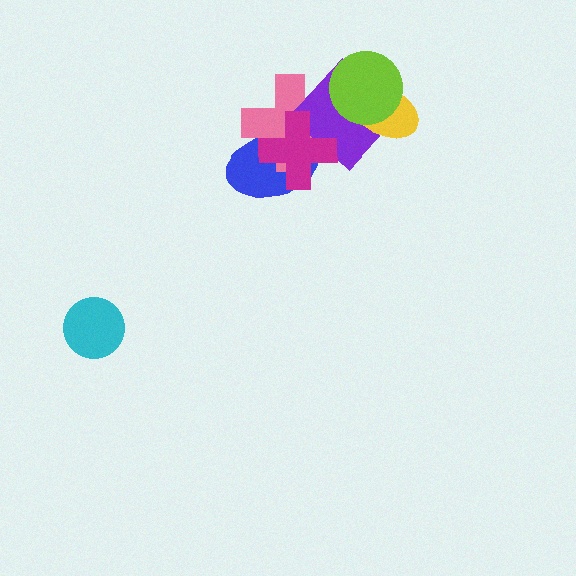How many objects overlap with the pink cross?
3 objects overlap with the pink cross.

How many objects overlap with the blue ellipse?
2 objects overlap with the blue ellipse.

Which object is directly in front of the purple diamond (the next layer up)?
The magenta cross is directly in front of the purple diamond.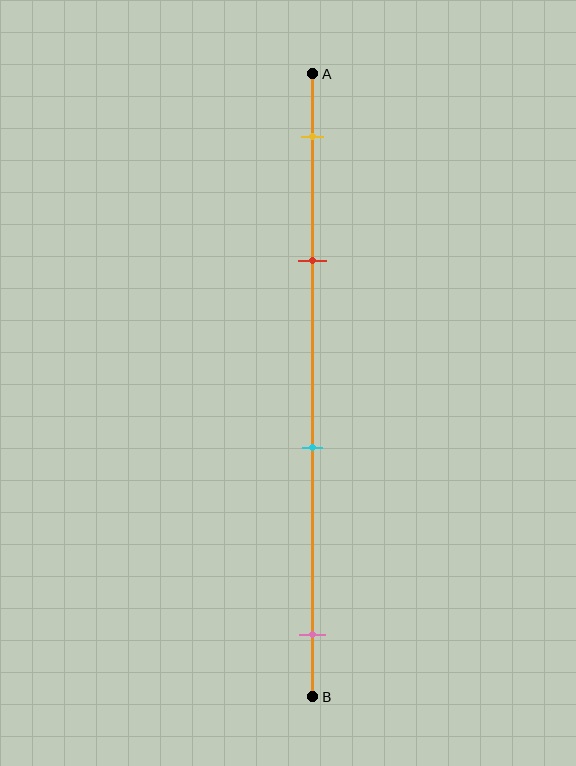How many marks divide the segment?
There are 4 marks dividing the segment.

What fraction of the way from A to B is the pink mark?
The pink mark is approximately 90% (0.9) of the way from A to B.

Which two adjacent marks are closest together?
The yellow and red marks are the closest adjacent pair.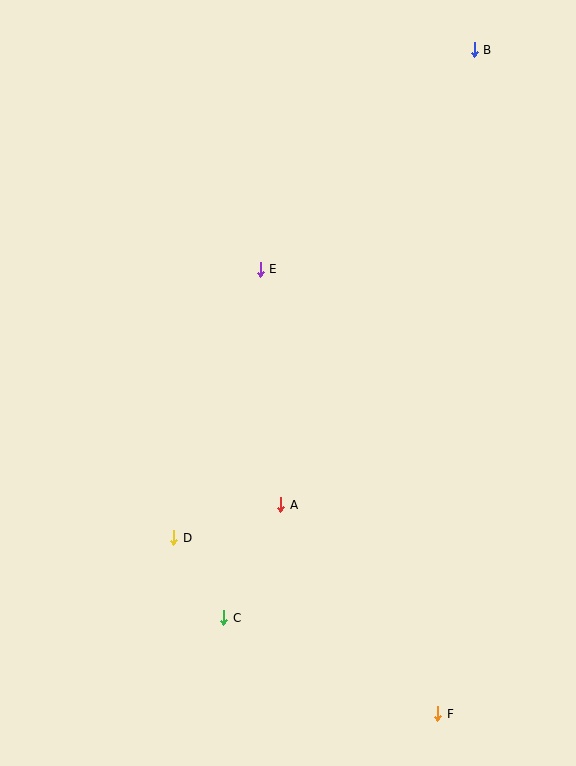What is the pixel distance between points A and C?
The distance between A and C is 127 pixels.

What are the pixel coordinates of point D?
Point D is at (174, 538).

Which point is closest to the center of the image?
Point E at (260, 269) is closest to the center.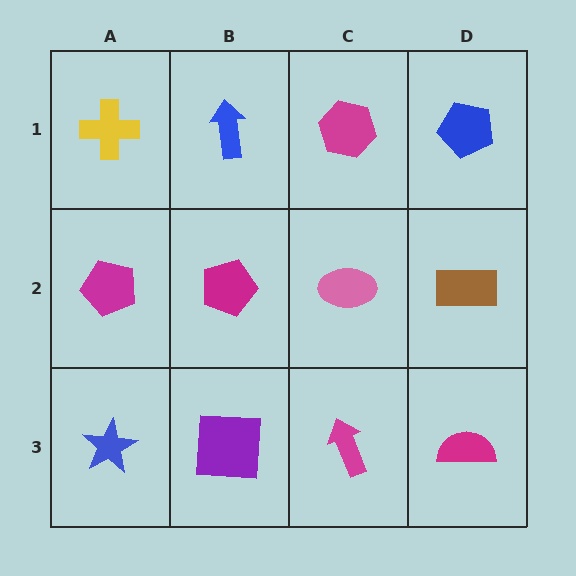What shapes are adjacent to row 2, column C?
A magenta hexagon (row 1, column C), a magenta arrow (row 3, column C), a magenta pentagon (row 2, column B), a brown rectangle (row 2, column D).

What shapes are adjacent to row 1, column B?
A magenta pentagon (row 2, column B), a yellow cross (row 1, column A), a magenta hexagon (row 1, column C).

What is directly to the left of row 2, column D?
A pink ellipse.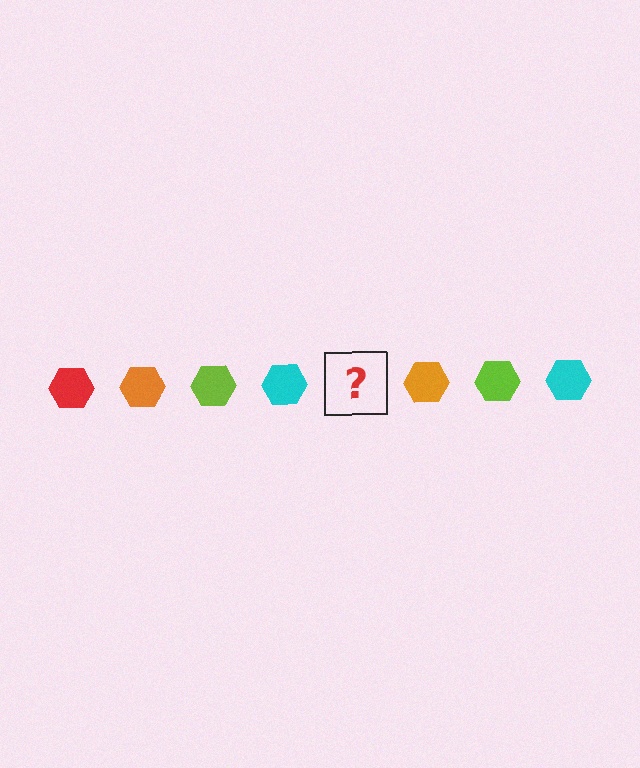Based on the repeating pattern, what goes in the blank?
The blank should be a red hexagon.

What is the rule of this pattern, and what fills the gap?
The rule is that the pattern cycles through red, orange, lime, cyan hexagons. The gap should be filled with a red hexagon.